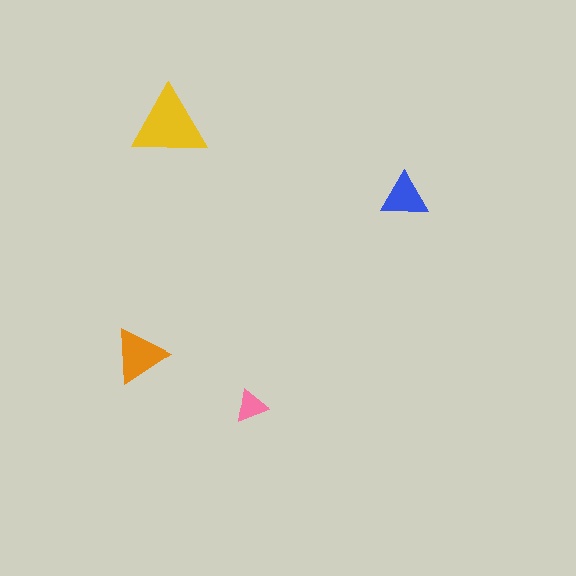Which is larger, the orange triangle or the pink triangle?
The orange one.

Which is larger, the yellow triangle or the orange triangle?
The yellow one.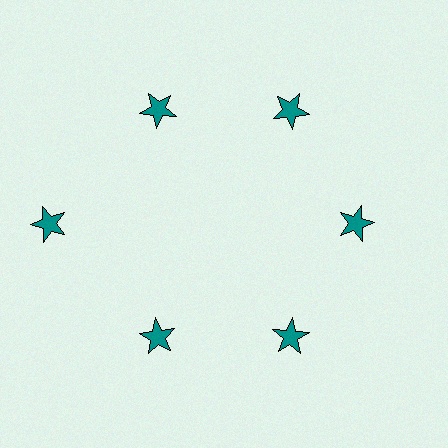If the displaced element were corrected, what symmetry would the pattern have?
It would have 6-fold rotational symmetry — the pattern would map onto itself every 60 degrees.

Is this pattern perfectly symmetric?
No. The 6 teal stars are arranged in a ring, but one element near the 9 o'clock position is pushed outward from the center, breaking the 6-fold rotational symmetry.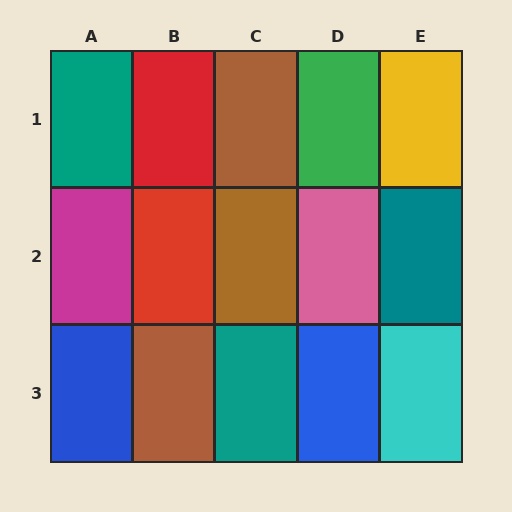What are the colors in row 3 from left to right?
Blue, brown, teal, blue, cyan.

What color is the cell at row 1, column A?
Teal.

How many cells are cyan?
1 cell is cyan.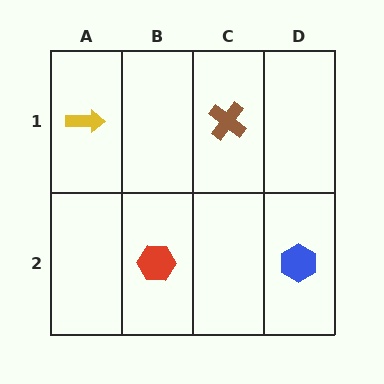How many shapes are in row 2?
2 shapes.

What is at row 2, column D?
A blue hexagon.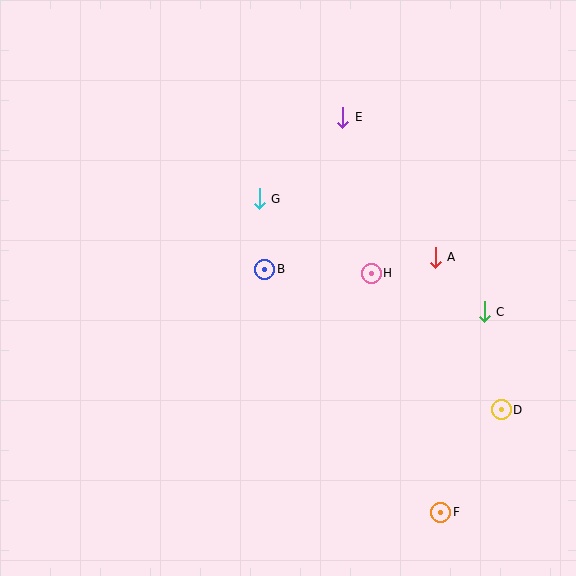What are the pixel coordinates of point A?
Point A is at (435, 257).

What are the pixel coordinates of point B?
Point B is at (265, 269).